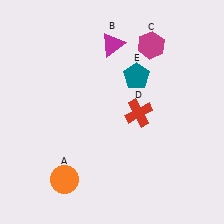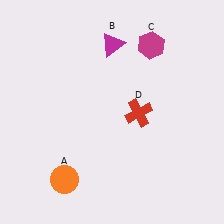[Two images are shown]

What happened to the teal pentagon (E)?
The teal pentagon (E) was removed in Image 2. It was in the top-right area of Image 1.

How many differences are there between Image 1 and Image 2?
There is 1 difference between the two images.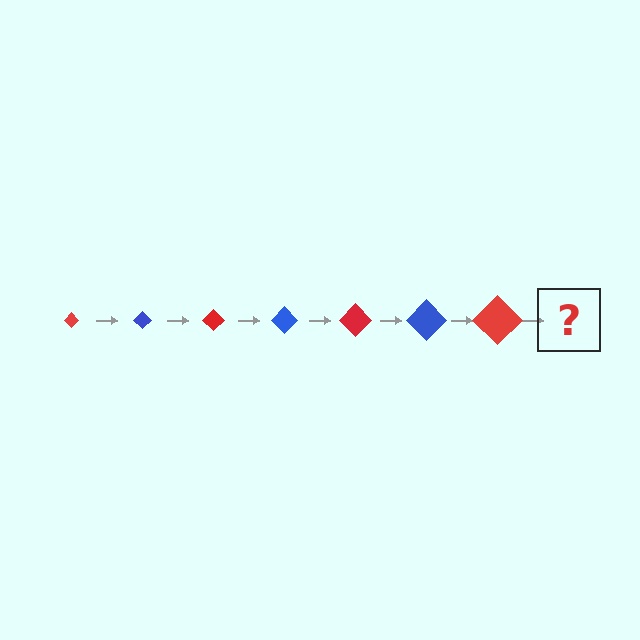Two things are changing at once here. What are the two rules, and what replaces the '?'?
The two rules are that the diamond grows larger each step and the color cycles through red and blue. The '?' should be a blue diamond, larger than the previous one.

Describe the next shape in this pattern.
It should be a blue diamond, larger than the previous one.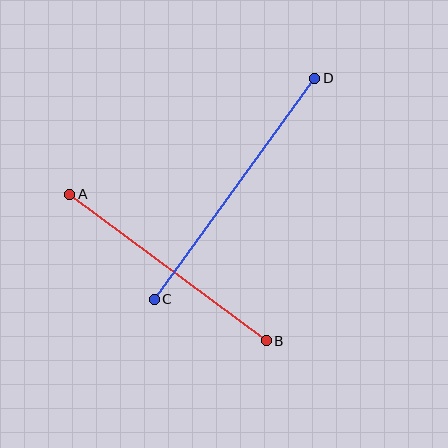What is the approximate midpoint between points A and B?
The midpoint is at approximately (168, 267) pixels.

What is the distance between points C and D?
The distance is approximately 273 pixels.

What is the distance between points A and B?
The distance is approximately 245 pixels.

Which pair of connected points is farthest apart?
Points C and D are farthest apart.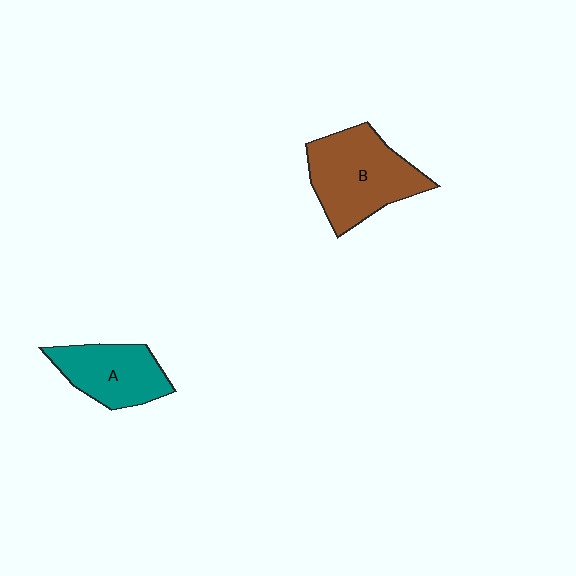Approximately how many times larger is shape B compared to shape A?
Approximately 1.4 times.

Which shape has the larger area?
Shape B (brown).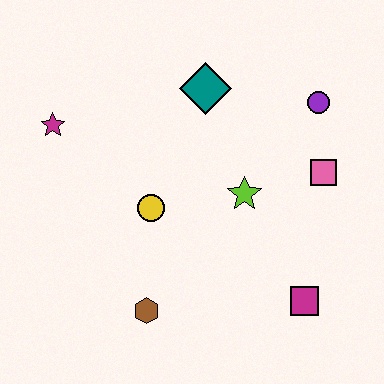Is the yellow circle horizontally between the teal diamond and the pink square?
No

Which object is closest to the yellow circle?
The lime star is closest to the yellow circle.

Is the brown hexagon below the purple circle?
Yes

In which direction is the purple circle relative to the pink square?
The purple circle is above the pink square.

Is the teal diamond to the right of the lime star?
No